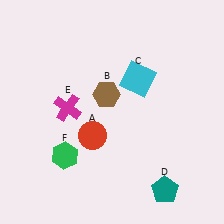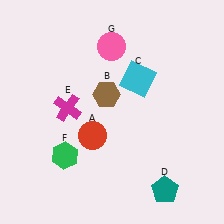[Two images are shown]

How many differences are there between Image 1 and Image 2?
There is 1 difference between the two images.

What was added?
A pink circle (G) was added in Image 2.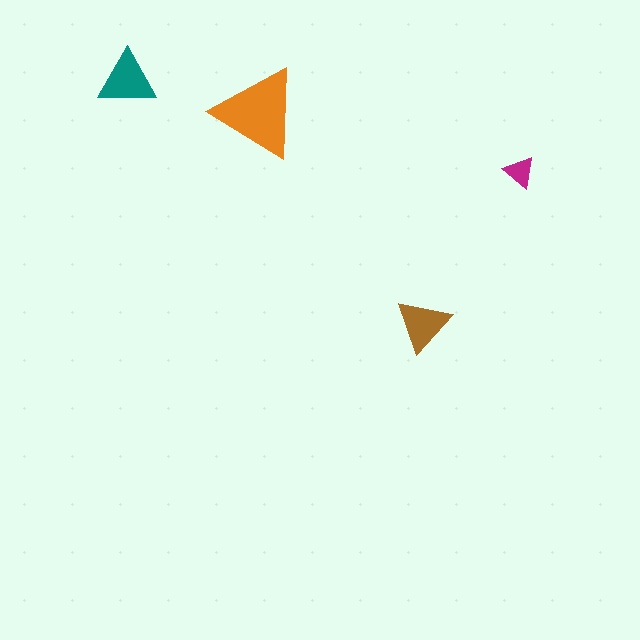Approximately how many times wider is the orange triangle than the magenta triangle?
About 3 times wider.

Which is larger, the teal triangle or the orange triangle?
The orange one.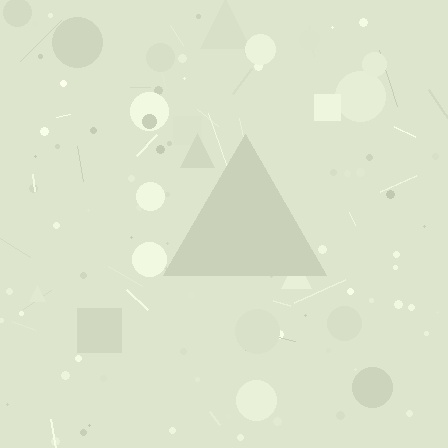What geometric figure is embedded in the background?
A triangle is embedded in the background.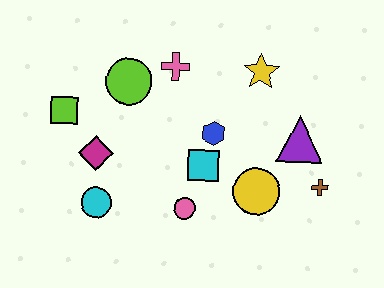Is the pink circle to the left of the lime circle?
No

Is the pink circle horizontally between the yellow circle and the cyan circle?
Yes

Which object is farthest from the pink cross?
The brown cross is farthest from the pink cross.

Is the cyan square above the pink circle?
Yes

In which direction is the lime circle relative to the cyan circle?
The lime circle is above the cyan circle.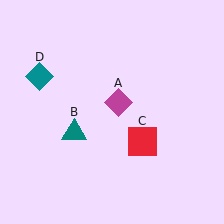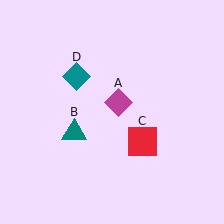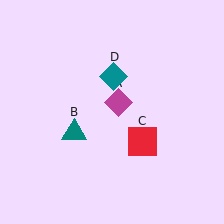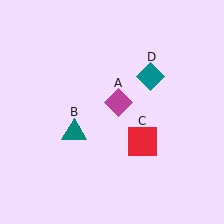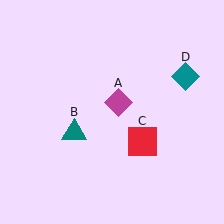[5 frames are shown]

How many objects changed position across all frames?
1 object changed position: teal diamond (object D).